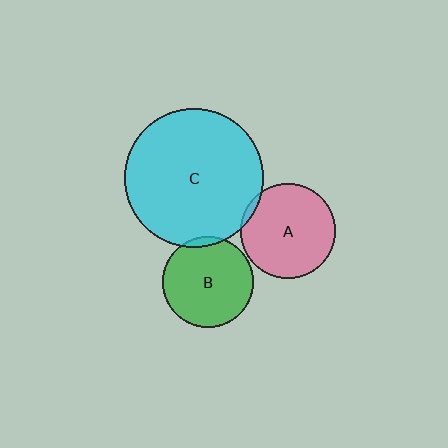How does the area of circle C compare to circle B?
Approximately 2.3 times.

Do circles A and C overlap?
Yes.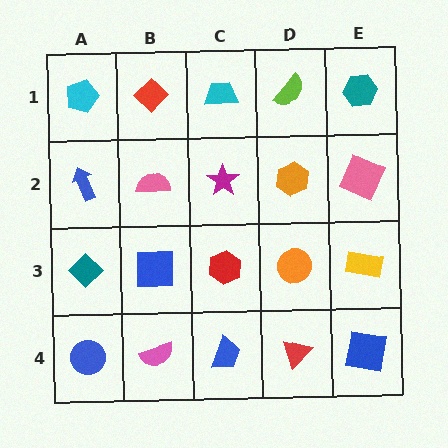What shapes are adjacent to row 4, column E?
A yellow rectangle (row 3, column E), a red triangle (row 4, column D).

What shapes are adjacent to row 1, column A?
A blue arrow (row 2, column A), a red diamond (row 1, column B).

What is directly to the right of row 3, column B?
A red hexagon.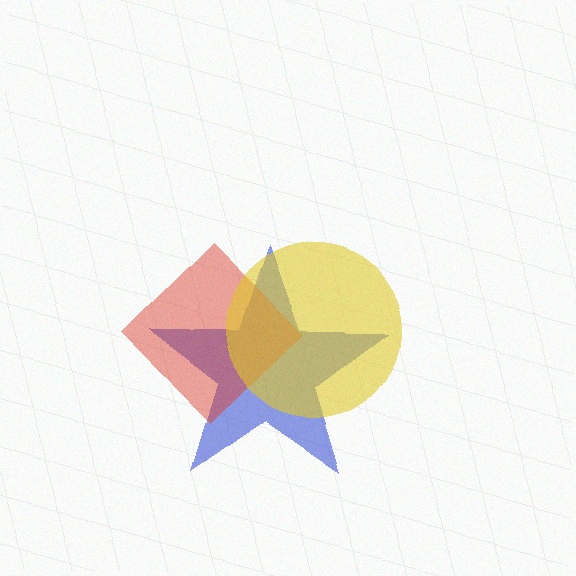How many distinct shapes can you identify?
There are 3 distinct shapes: a blue star, a red diamond, a yellow circle.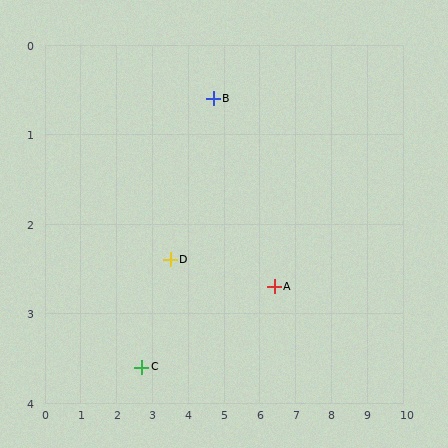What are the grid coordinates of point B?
Point B is at approximately (4.7, 0.6).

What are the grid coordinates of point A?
Point A is at approximately (6.4, 2.7).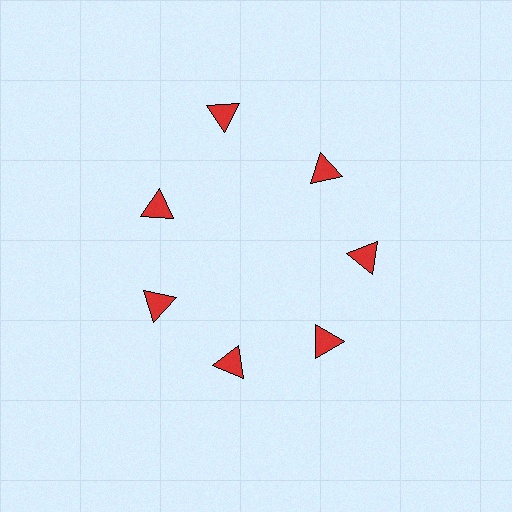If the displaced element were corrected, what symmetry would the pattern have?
It would have 7-fold rotational symmetry — the pattern would map onto itself every 51 degrees.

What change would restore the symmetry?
The symmetry would be restored by moving it inward, back onto the ring so that all 7 triangles sit at equal angles and equal distance from the center.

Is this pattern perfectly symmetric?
No. The 7 red triangles are arranged in a ring, but one element near the 12 o'clock position is pushed outward from the center, breaking the 7-fold rotational symmetry.